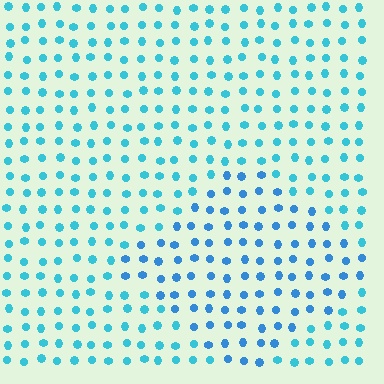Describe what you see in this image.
The image is filled with small cyan elements in a uniform arrangement. A diamond-shaped region is visible where the elements are tinted to a slightly different hue, forming a subtle color boundary.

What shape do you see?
I see a diamond.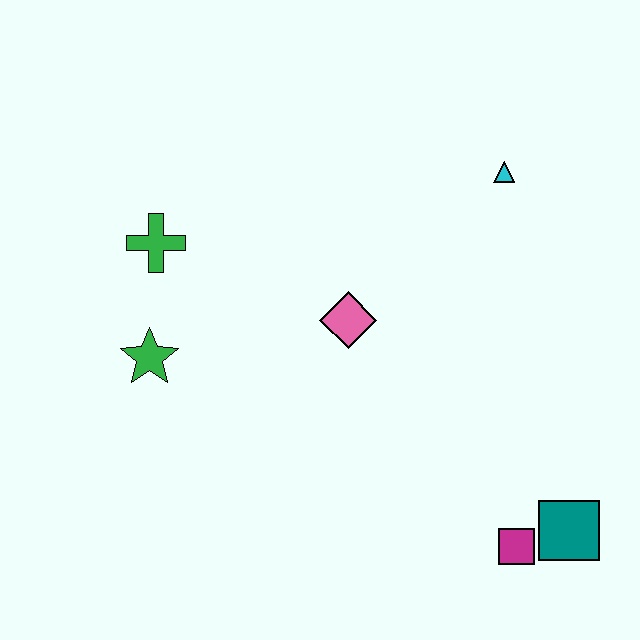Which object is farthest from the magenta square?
The green cross is farthest from the magenta square.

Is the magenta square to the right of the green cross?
Yes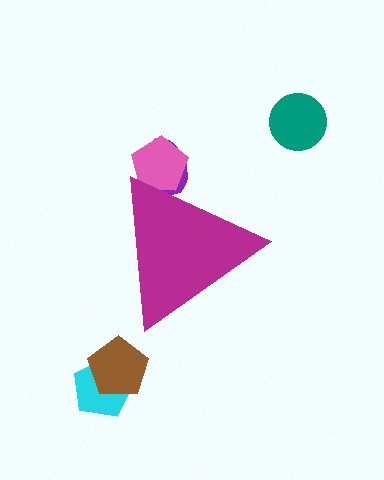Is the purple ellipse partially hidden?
Yes, the purple ellipse is partially hidden behind the magenta triangle.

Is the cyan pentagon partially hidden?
No, the cyan pentagon is fully visible.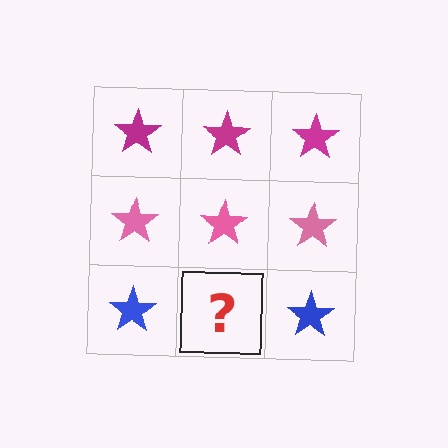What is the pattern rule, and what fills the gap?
The rule is that each row has a consistent color. The gap should be filled with a blue star.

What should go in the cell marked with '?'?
The missing cell should contain a blue star.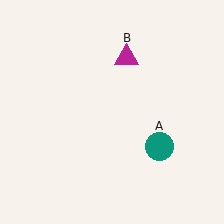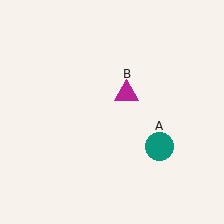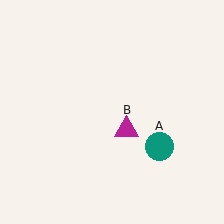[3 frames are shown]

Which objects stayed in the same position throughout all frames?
Teal circle (object A) remained stationary.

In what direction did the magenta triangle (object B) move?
The magenta triangle (object B) moved down.